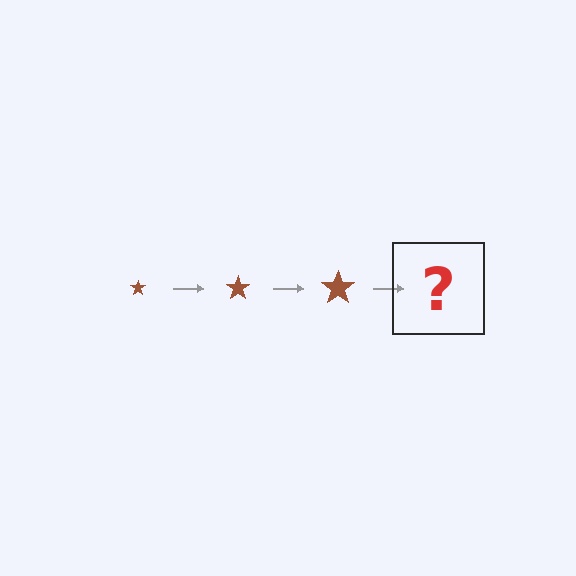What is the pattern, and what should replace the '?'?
The pattern is that the star gets progressively larger each step. The '?' should be a brown star, larger than the previous one.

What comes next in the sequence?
The next element should be a brown star, larger than the previous one.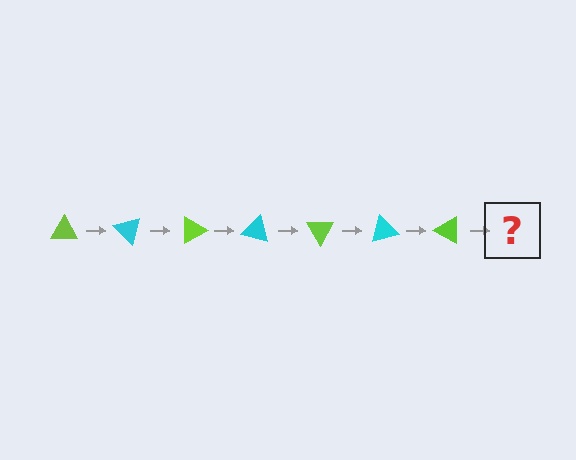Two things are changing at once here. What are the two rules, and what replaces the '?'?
The two rules are that it rotates 45 degrees each step and the color cycles through lime and cyan. The '?' should be a cyan triangle, rotated 315 degrees from the start.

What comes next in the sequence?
The next element should be a cyan triangle, rotated 315 degrees from the start.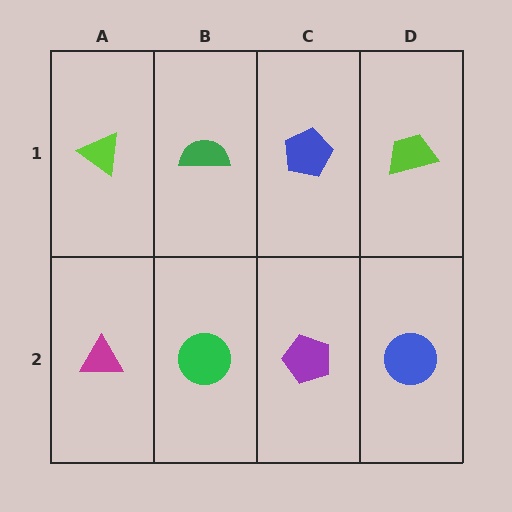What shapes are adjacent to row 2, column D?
A lime trapezoid (row 1, column D), a purple pentagon (row 2, column C).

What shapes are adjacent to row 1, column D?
A blue circle (row 2, column D), a blue pentagon (row 1, column C).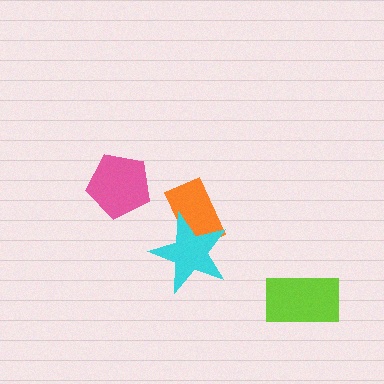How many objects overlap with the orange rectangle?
1 object overlaps with the orange rectangle.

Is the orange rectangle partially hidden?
Yes, it is partially covered by another shape.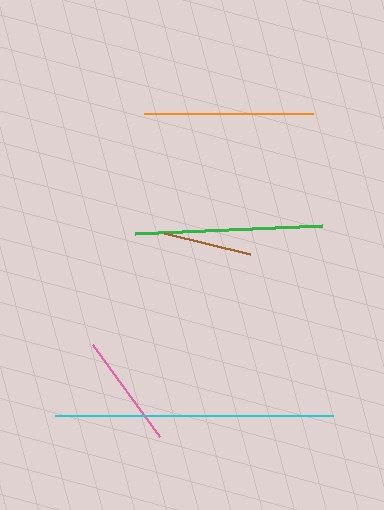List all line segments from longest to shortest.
From longest to shortest: cyan, green, orange, pink, brown.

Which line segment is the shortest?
The brown line is the shortest at approximately 89 pixels.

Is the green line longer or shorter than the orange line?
The green line is longer than the orange line.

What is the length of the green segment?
The green segment is approximately 187 pixels long.